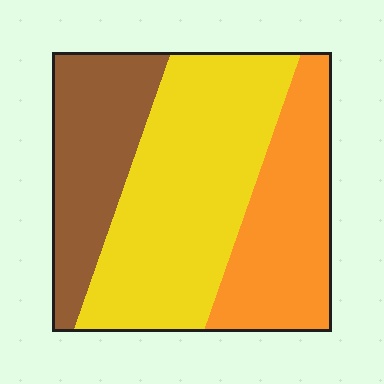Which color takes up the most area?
Yellow, at roughly 45%.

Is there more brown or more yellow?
Yellow.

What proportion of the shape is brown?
Brown covers about 25% of the shape.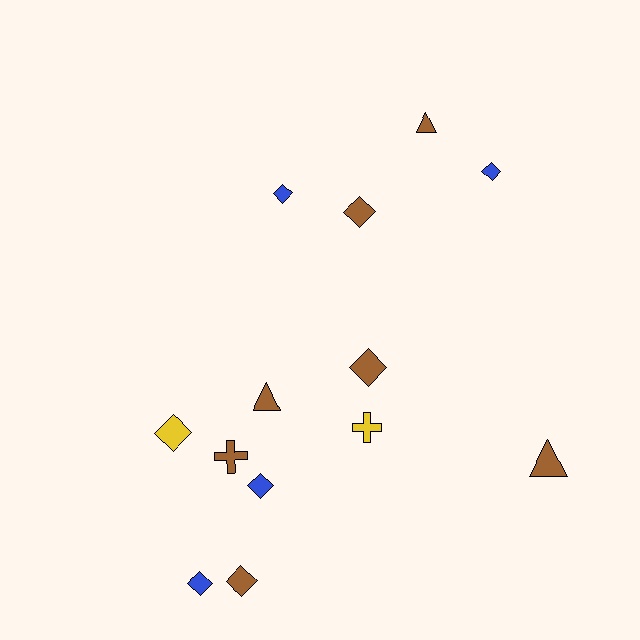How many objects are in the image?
There are 13 objects.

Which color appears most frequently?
Brown, with 7 objects.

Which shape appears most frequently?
Diamond, with 8 objects.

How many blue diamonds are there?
There are 4 blue diamonds.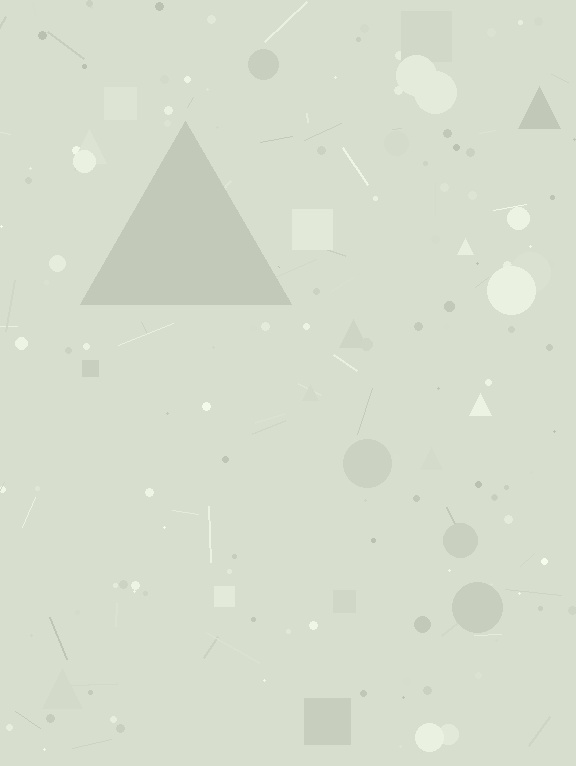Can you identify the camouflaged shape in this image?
The camouflaged shape is a triangle.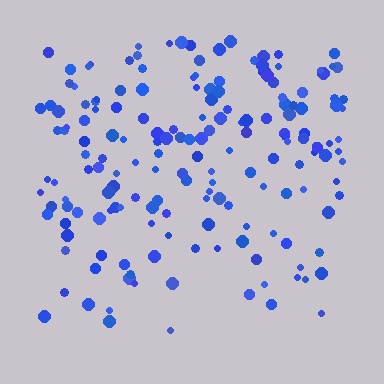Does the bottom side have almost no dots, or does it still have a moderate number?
Still a moderate number, just noticeably fewer than the top.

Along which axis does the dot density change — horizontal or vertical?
Vertical.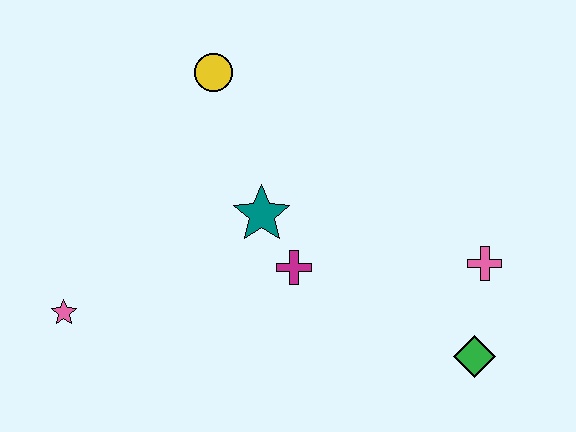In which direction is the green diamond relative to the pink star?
The green diamond is to the right of the pink star.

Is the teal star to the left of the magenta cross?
Yes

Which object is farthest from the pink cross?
The pink star is farthest from the pink cross.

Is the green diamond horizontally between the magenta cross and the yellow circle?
No